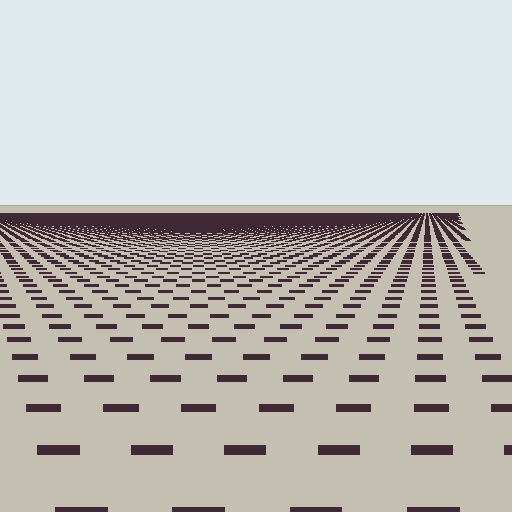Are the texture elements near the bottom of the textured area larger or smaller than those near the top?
Larger. Near the bottom, elements are closer to the viewer and appear at a bigger on-screen size.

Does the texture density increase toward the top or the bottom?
Density increases toward the top.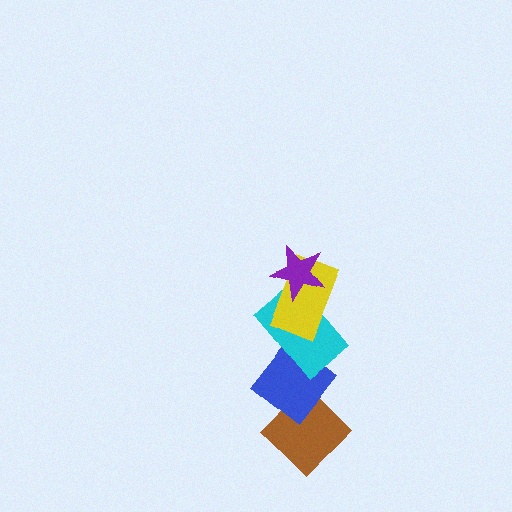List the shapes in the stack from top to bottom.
From top to bottom: the purple star, the yellow rectangle, the cyan rectangle, the blue diamond, the brown diamond.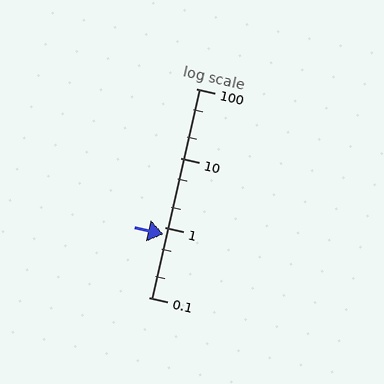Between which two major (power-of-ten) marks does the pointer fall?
The pointer is between 0.1 and 1.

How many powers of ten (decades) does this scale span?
The scale spans 3 decades, from 0.1 to 100.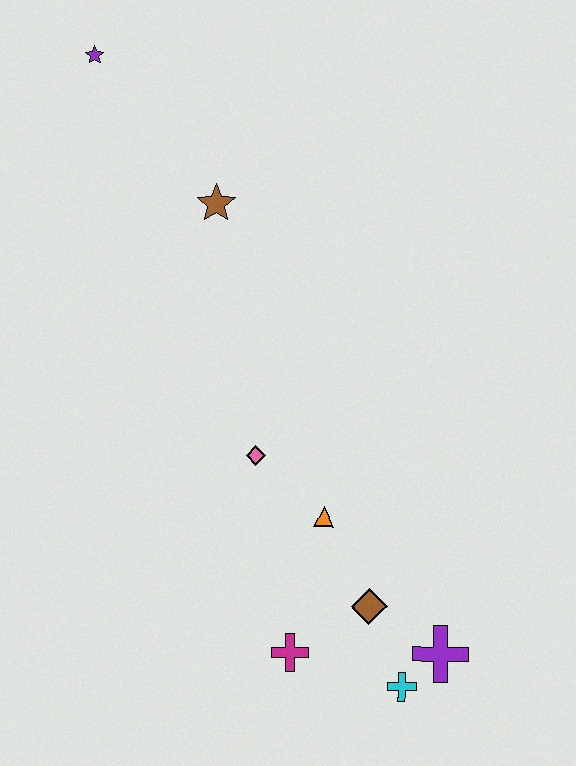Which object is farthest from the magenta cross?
The purple star is farthest from the magenta cross.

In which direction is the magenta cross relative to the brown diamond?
The magenta cross is to the left of the brown diamond.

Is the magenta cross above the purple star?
No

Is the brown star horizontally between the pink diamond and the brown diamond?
No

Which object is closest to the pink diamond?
The orange triangle is closest to the pink diamond.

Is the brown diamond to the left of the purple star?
No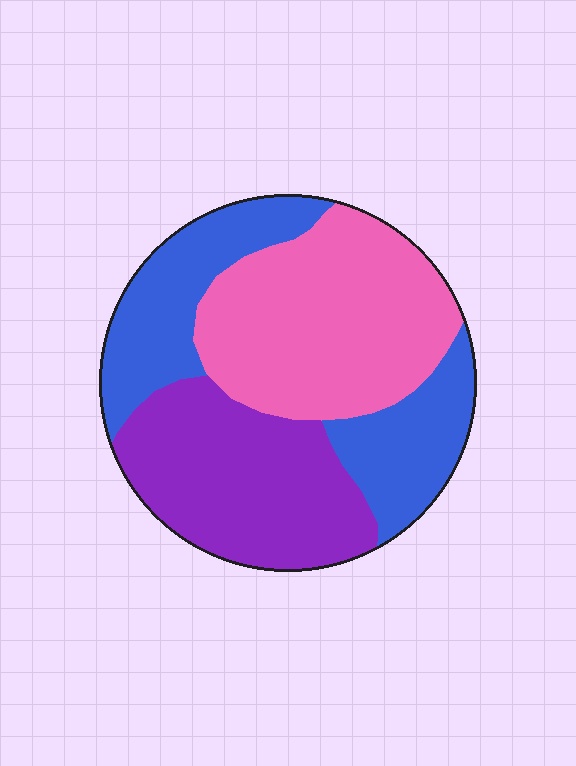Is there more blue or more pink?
Pink.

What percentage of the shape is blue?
Blue takes up about one third (1/3) of the shape.